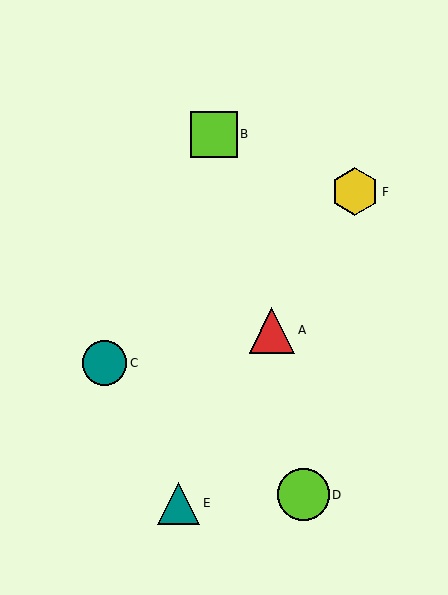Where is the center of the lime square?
The center of the lime square is at (214, 134).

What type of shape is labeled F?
Shape F is a yellow hexagon.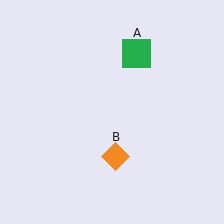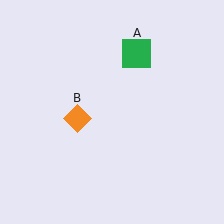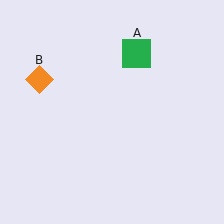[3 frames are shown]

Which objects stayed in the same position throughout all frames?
Green square (object A) remained stationary.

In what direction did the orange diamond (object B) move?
The orange diamond (object B) moved up and to the left.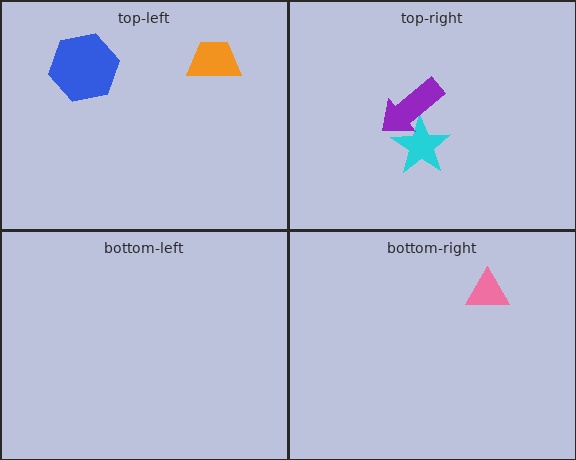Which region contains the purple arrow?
The top-right region.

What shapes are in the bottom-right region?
The pink triangle.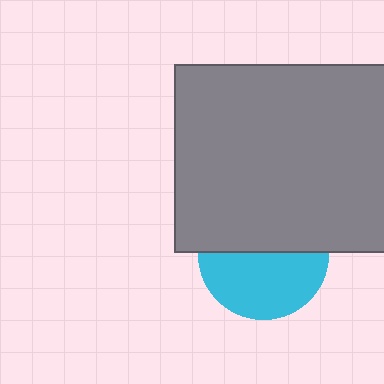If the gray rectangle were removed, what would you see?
You would see the complete cyan circle.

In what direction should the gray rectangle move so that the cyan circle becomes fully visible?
The gray rectangle should move up. That is the shortest direction to clear the overlap and leave the cyan circle fully visible.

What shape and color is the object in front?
The object in front is a gray rectangle.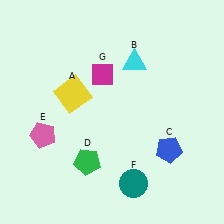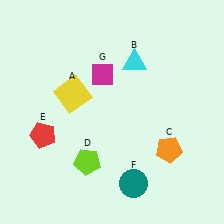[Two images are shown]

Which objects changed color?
C changed from blue to orange. D changed from green to lime. E changed from pink to red.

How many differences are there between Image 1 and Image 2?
There are 3 differences between the two images.